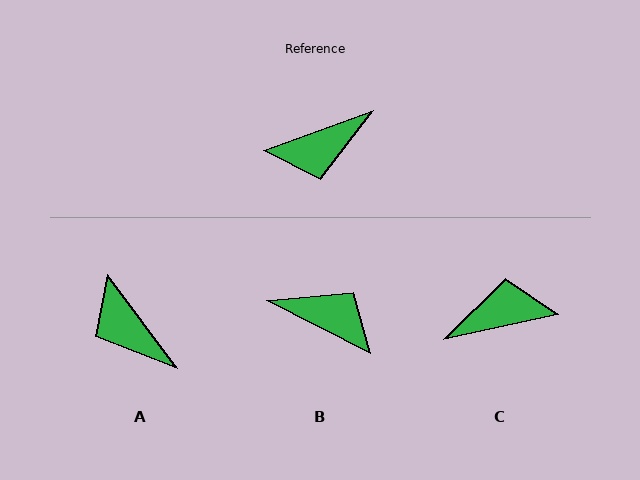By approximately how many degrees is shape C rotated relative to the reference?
Approximately 172 degrees counter-clockwise.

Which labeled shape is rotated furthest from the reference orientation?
C, about 172 degrees away.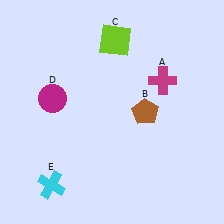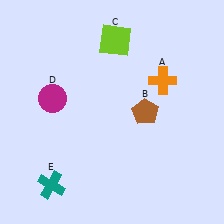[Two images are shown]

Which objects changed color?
A changed from magenta to orange. E changed from cyan to teal.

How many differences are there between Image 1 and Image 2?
There are 2 differences between the two images.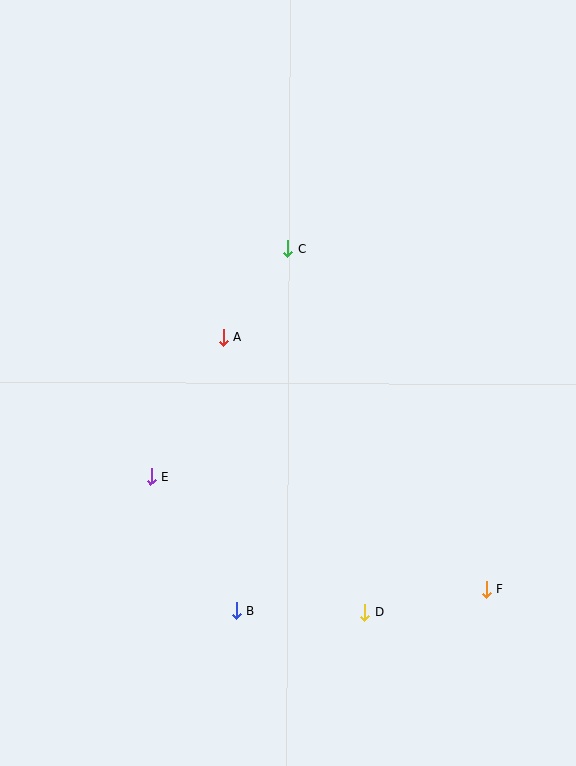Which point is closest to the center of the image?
Point A at (224, 337) is closest to the center.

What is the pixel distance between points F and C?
The distance between F and C is 394 pixels.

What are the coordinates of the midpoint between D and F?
The midpoint between D and F is at (425, 601).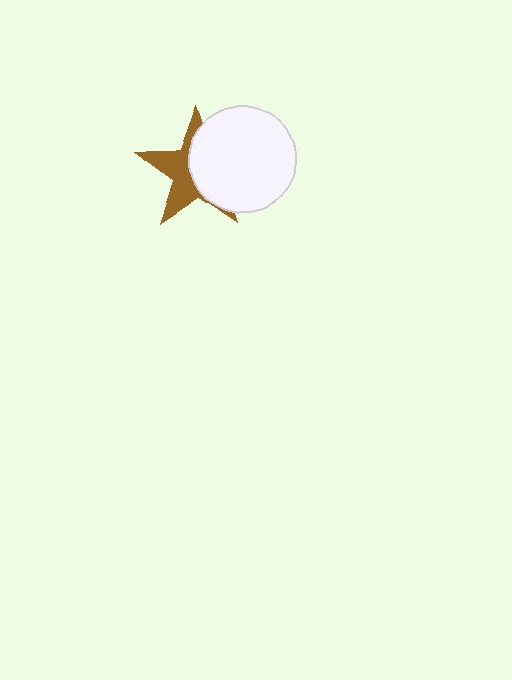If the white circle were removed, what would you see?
You would see the complete brown star.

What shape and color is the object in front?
The object in front is a white circle.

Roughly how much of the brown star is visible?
About half of it is visible (roughly 48%).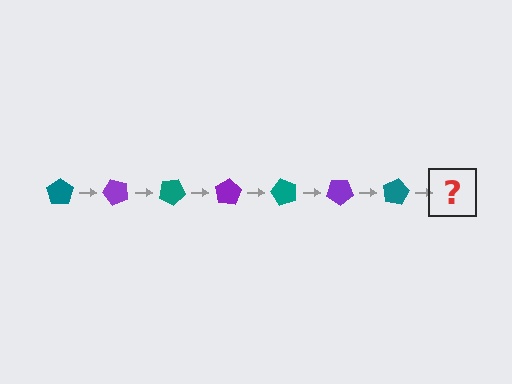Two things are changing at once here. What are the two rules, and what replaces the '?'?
The two rules are that it rotates 50 degrees each step and the color cycles through teal and purple. The '?' should be a purple pentagon, rotated 350 degrees from the start.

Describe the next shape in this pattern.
It should be a purple pentagon, rotated 350 degrees from the start.